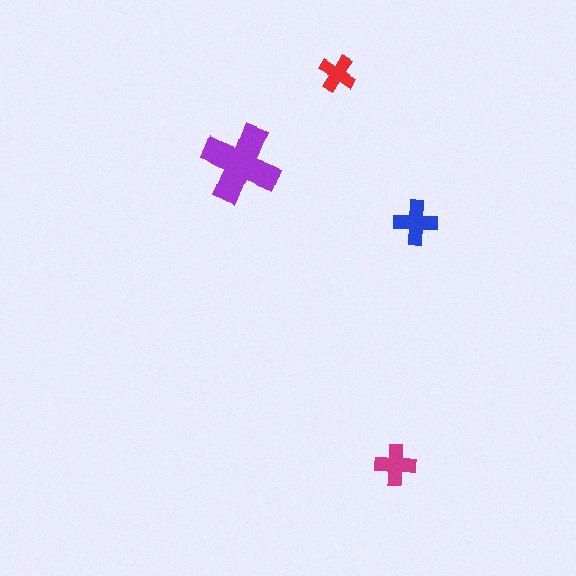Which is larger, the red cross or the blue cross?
The blue one.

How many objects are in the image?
There are 4 objects in the image.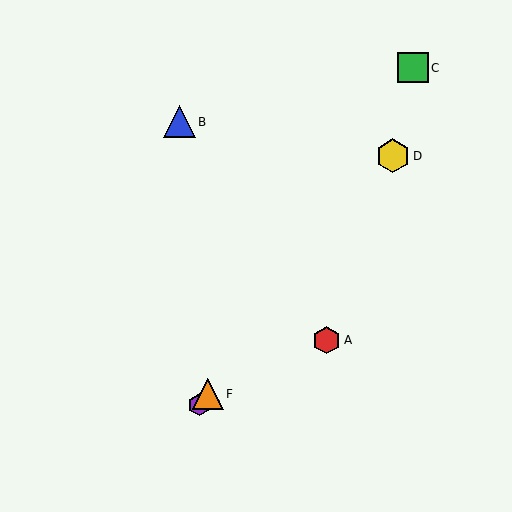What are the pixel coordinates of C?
Object C is at (413, 68).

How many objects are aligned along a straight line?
3 objects (D, E, F) are aligned along a straight line.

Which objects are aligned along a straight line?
Objects D, E, F are aligned along a straight line.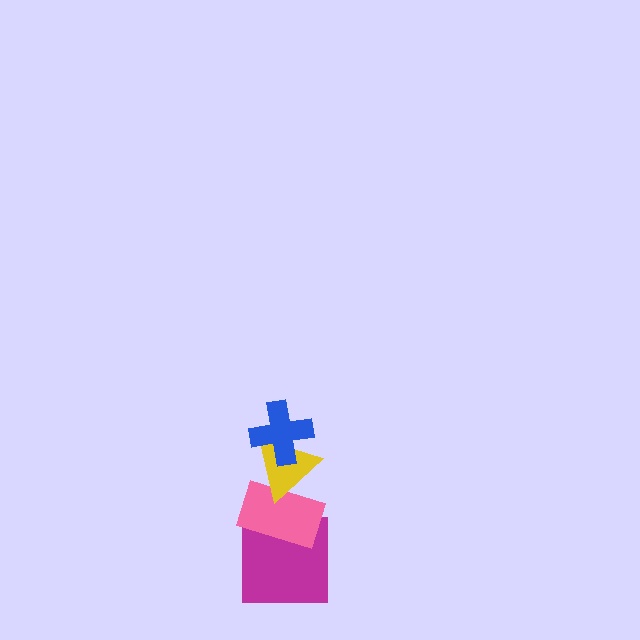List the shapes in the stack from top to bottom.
From top to bottom: the blue cross, the yellow triangle, the pink rectangle, the magenta square.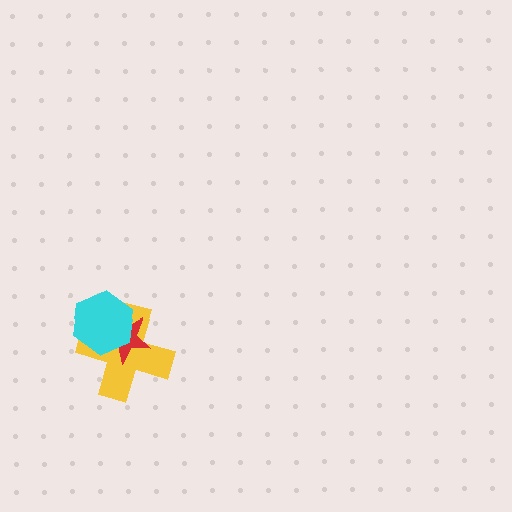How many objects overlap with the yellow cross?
2 objects overlap with the yellow cross.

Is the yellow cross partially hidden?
Yes, it is partially covered by another shape.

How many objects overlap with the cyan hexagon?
2 objects overlap with the cyan hexagon.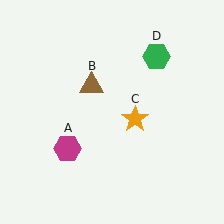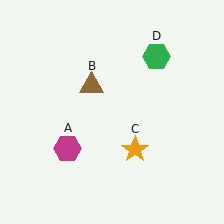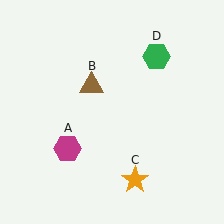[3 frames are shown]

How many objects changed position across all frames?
1 object changed position: orange star (object C).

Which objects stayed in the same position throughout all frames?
Magenta hexagon (object A) and brown triangle (object B) and green hexagon (object D) remained stationary.